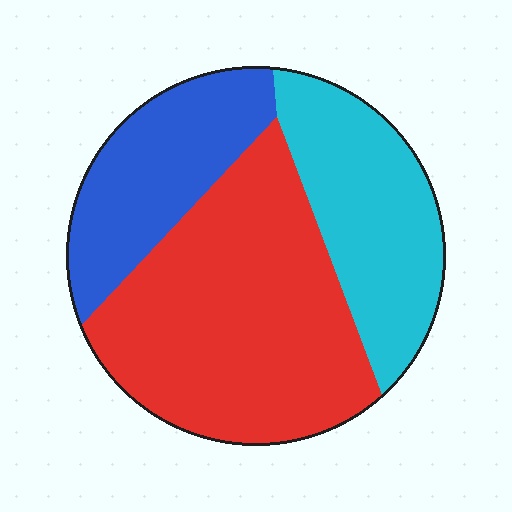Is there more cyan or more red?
Red.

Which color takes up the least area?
Blue, at roughly 25%.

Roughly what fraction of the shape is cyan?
Cyan takes up about one quarter (1/4) of the shape.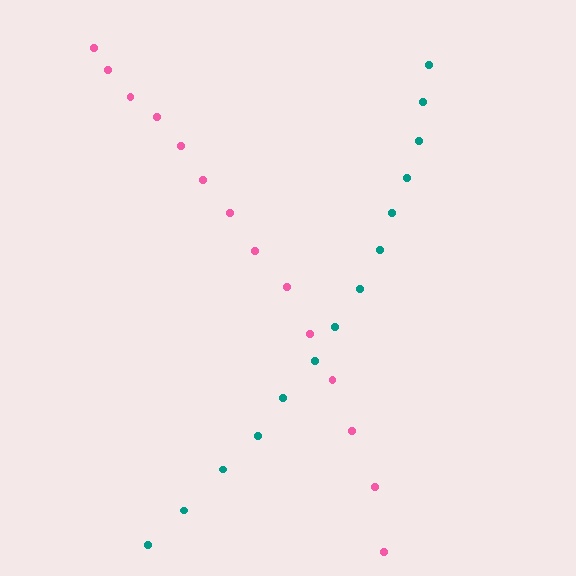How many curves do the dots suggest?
There are 2 distinct paths.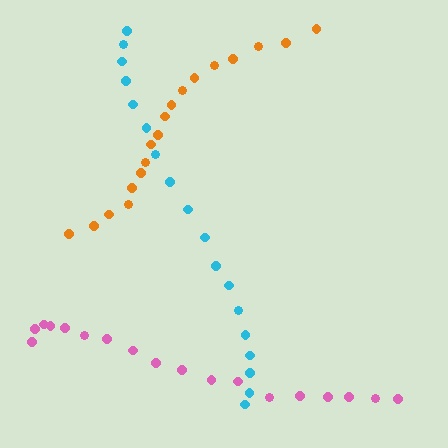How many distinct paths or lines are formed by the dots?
There are 3 distinct paths.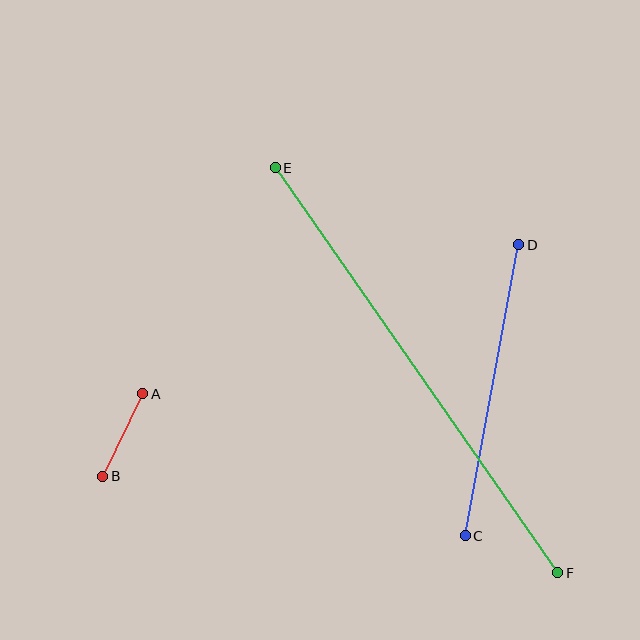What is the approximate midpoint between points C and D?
The midpoint is at approximately (492, 390) pixels.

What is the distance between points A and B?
The distance is approximately 92 pixels.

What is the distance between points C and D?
The distance is approximately 296 pixels.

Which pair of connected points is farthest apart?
Points E and F are farthest apart.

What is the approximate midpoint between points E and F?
The midpoint is at approximately (416, 370) pixels.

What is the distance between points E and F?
The distance is approximately 494 pixels.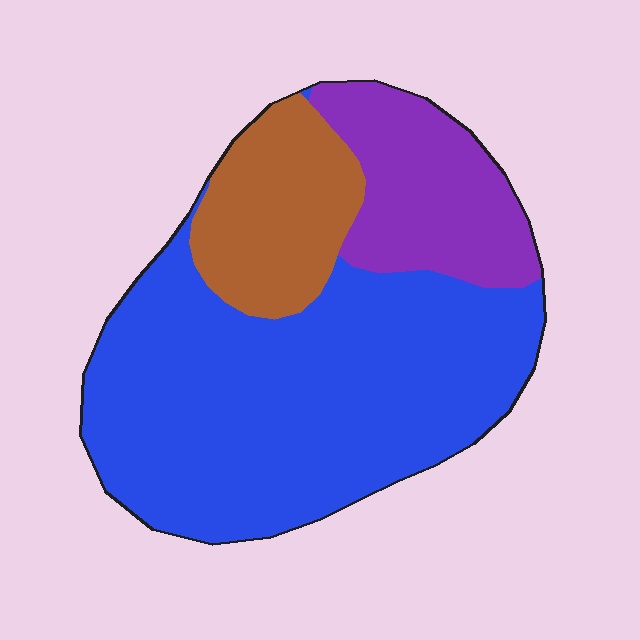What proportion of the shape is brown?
Brown takes up about one sixth (1/6) of the shape.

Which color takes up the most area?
Blue, at roughly 65%.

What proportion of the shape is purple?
Purple takes up about one fifth (1/5) of the shape.